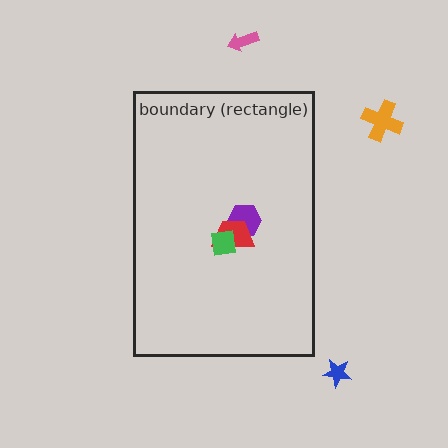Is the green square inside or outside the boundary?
Inside.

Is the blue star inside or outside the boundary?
Outside.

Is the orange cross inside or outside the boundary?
Outside.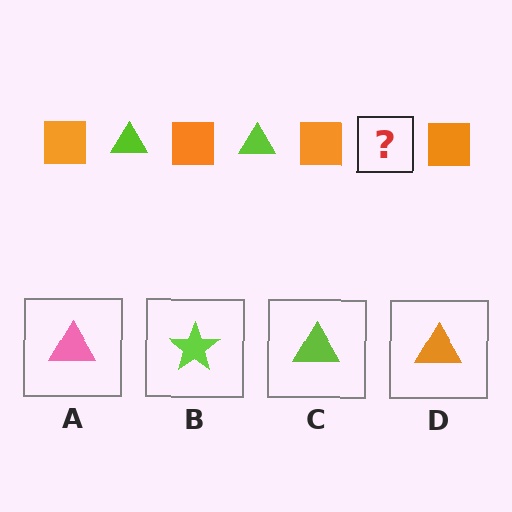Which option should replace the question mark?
Option C.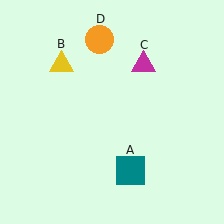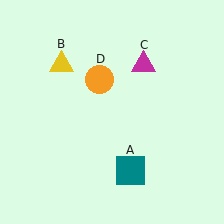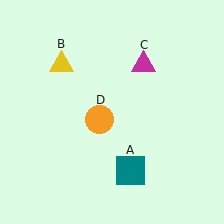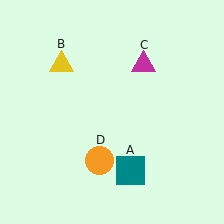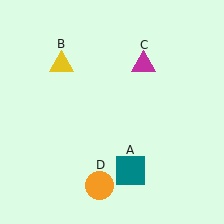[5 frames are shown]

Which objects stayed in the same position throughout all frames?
Teal square (object A) and yellow triangle (object B) and magenta triangle (object C) remained stationary.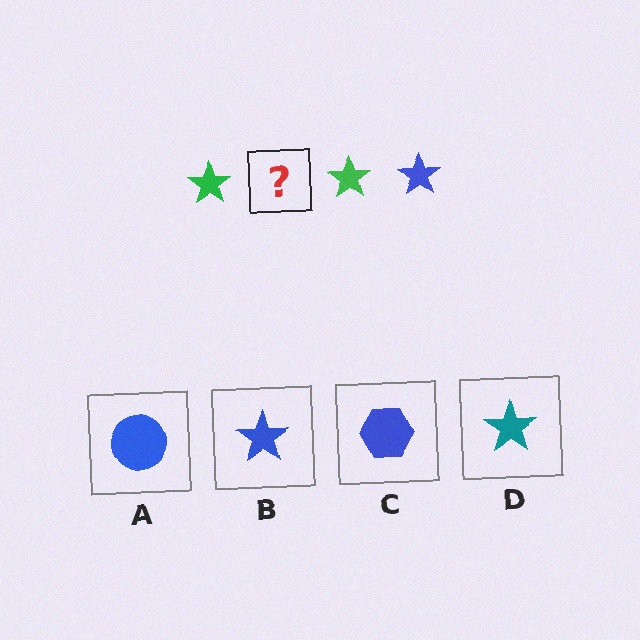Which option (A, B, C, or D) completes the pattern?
B.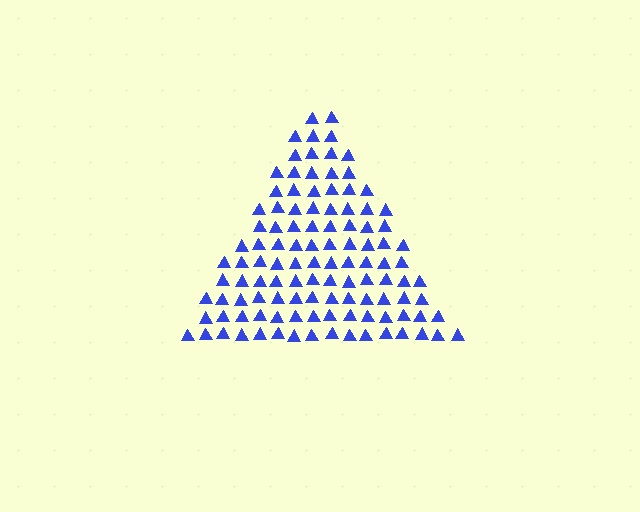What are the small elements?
The small elements are triangles.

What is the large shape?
The large shape is a triangle.